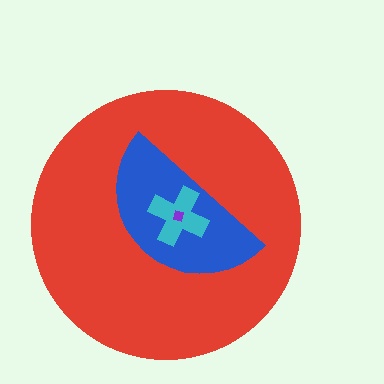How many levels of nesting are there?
4.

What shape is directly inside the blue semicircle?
The cyan cross.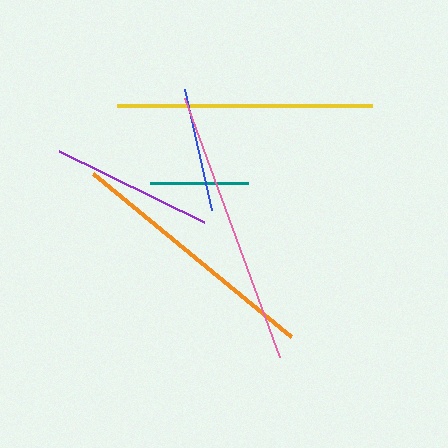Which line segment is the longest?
The pink line is the longest at approximately 276 pixels.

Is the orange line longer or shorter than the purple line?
The orange line is longer than the purple line.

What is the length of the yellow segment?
The yellow segment is approximately 255 pixels long.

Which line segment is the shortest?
The teal line is the shortest at approximately 99 pixels.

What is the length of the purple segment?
The purple segment is approximately 161 pixels long.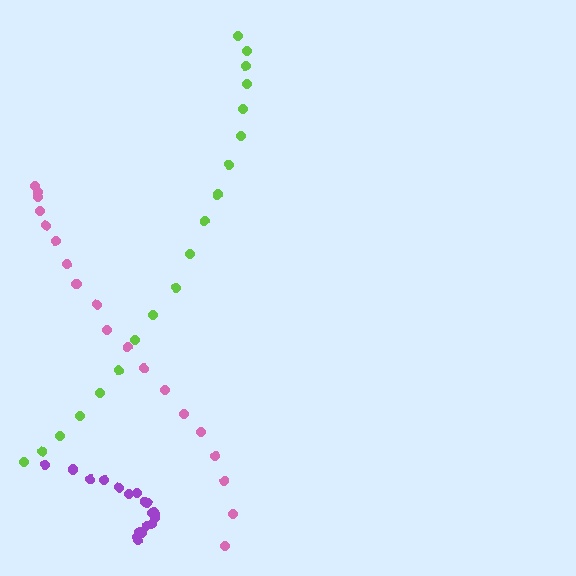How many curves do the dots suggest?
There are 3 distinct paths.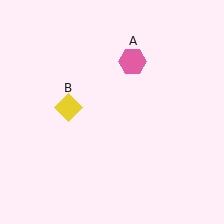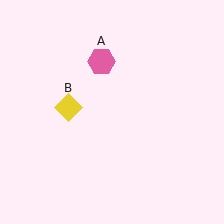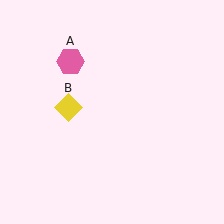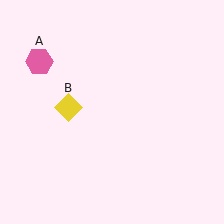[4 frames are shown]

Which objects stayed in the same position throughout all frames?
Yellow diamond (object B) remained stationary.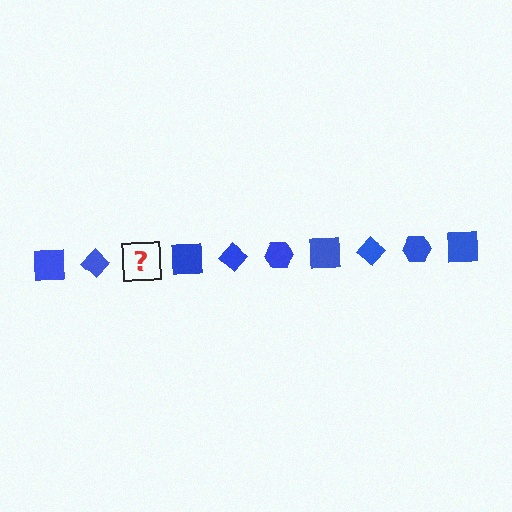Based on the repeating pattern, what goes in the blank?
The blank should be a blue hexagon.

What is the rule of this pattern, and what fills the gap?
The rule is that the pattern cycles through square, diamond, hexagon shapes in blue. The gap should be filled with a blue hexagon.